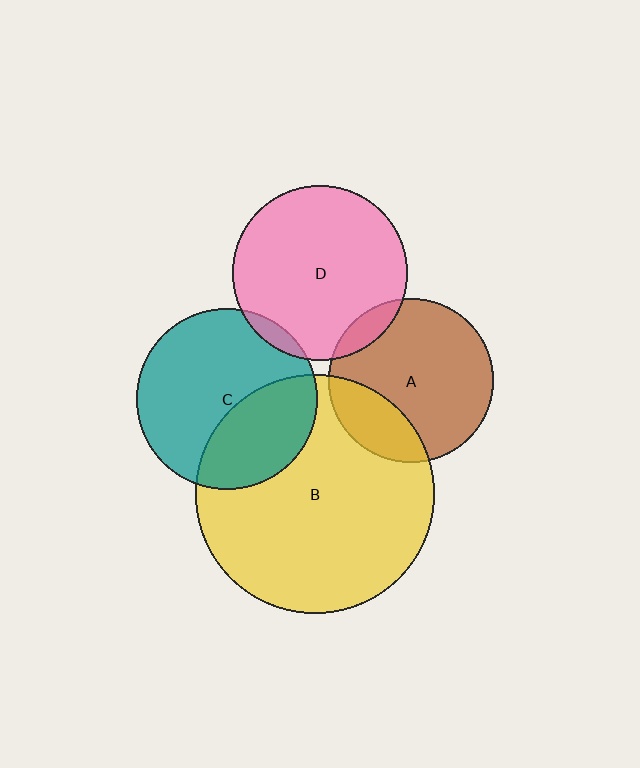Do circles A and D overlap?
Yes.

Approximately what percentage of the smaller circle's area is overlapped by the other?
Approximately 10%.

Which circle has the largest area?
Circle B (yellow).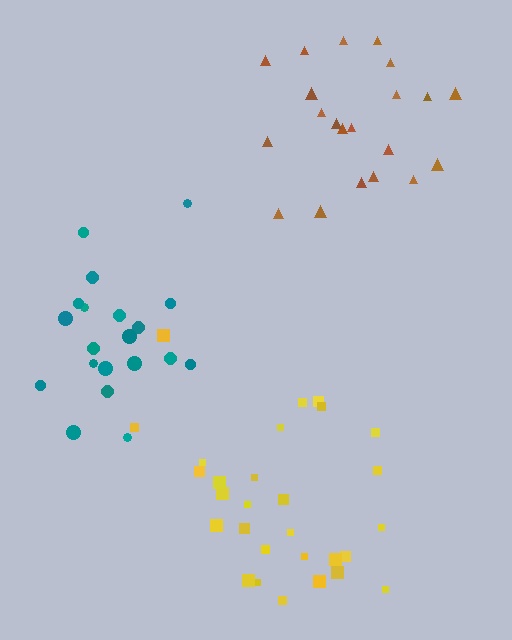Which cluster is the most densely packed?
Teal.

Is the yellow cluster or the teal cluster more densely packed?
Teal.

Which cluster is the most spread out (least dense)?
Brown.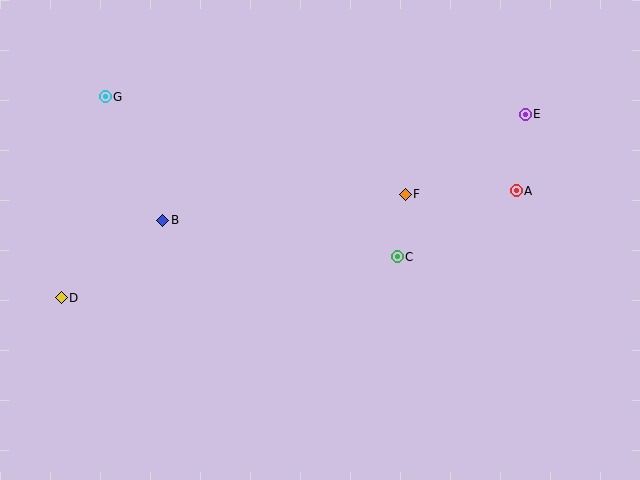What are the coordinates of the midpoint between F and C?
The midpoint between F and C is at (401, 225).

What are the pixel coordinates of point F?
Point F is at (405, 194).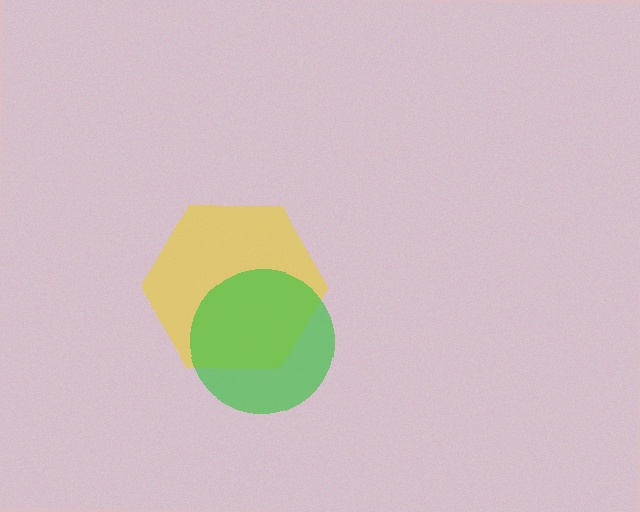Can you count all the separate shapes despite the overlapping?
Yes, there are 2 separate shapes.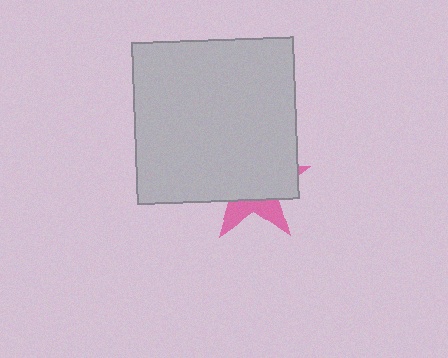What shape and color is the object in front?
The object in front is a light gray square.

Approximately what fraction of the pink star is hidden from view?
Roughly 69% of the pink star is hidden behind the light gray square.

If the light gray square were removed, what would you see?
You would see the complete pink star.